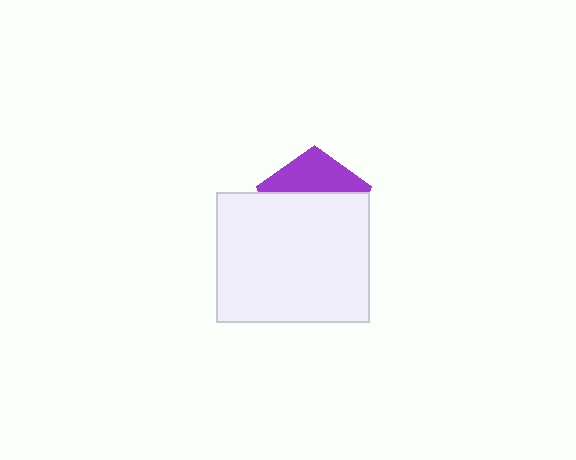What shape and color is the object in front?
The object in front is a white rectangle.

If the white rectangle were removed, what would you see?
You would see the complete purple pentagon.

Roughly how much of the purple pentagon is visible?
A small part of it is visible (roughly 34%).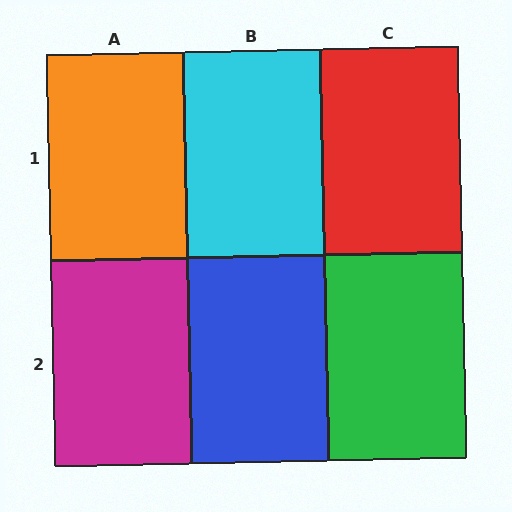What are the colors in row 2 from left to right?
Magenta, blue, green.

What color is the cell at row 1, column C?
Red.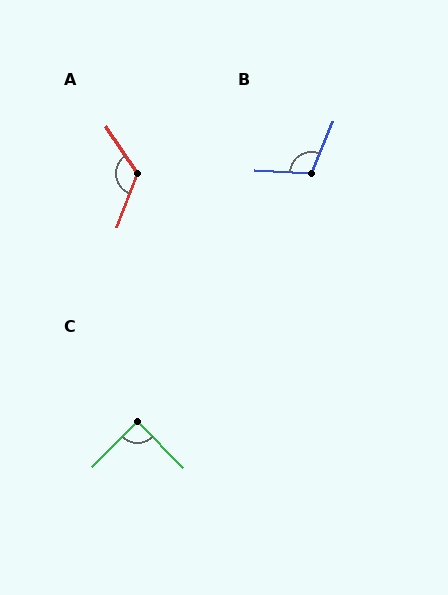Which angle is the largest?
A, at approximately 125 degrees.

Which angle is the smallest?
C, at approximately 89 degrees.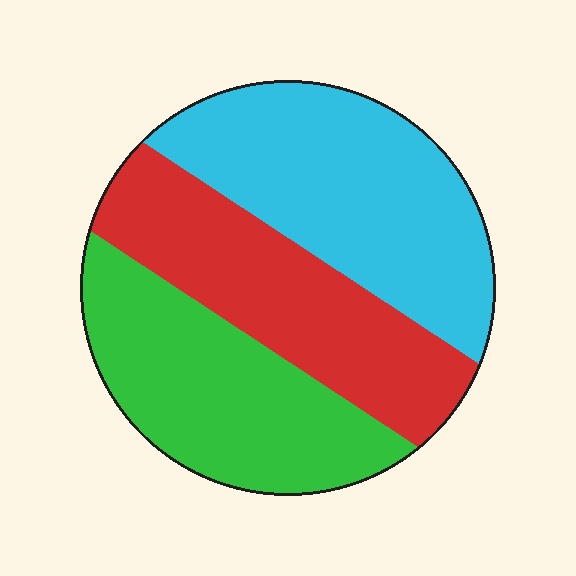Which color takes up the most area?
Cyan, at roughly 35%.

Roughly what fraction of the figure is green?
Green takes up between a quarter and a half of the figure.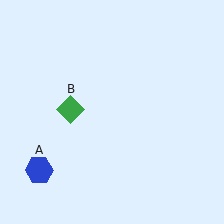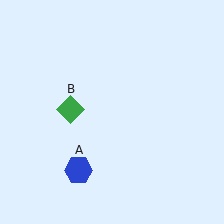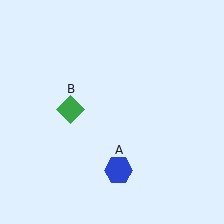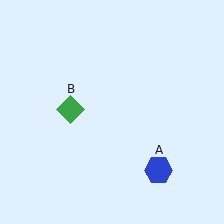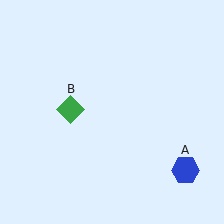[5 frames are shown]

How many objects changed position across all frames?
1 object changed position: blue hexagon (object A).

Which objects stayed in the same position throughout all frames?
Green diamond (object B) remained stationary.